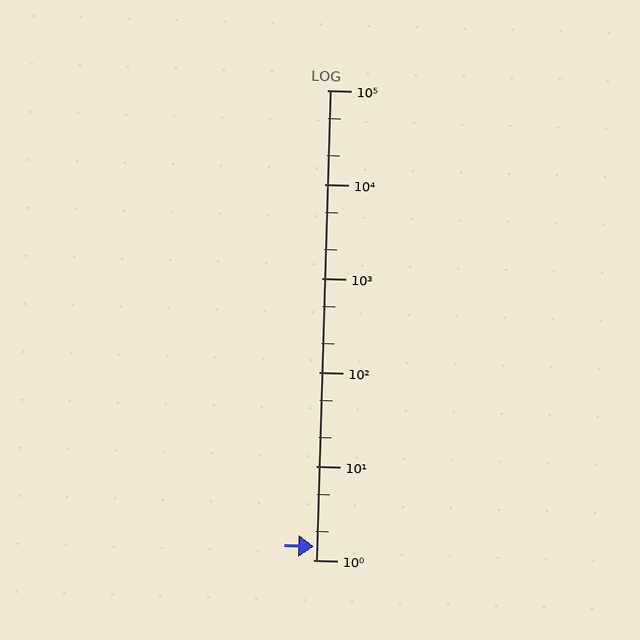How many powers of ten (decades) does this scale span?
The scale spans 5 decades, from 1 to 100000.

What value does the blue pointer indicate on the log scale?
The pointer indicates approximately 1.4.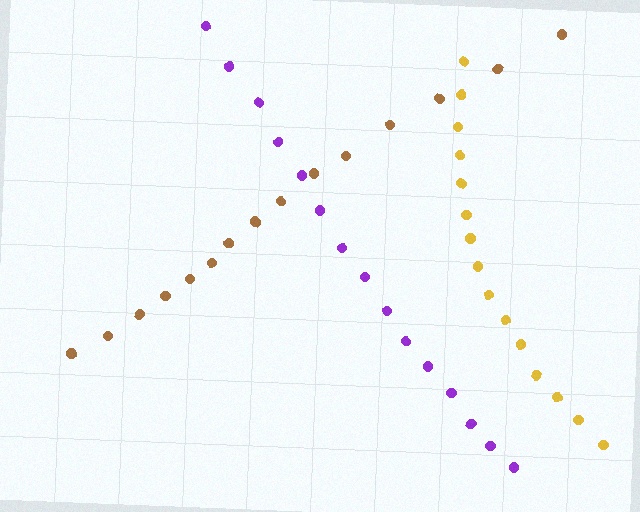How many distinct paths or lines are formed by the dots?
There are 3 distinct paths.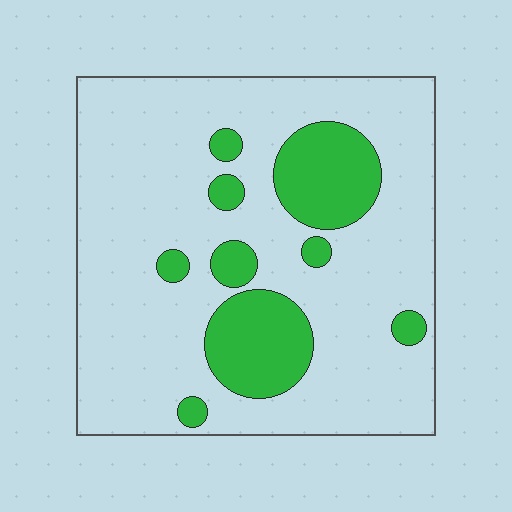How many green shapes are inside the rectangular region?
9.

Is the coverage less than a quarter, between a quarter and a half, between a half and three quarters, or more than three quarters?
Less than a quarter.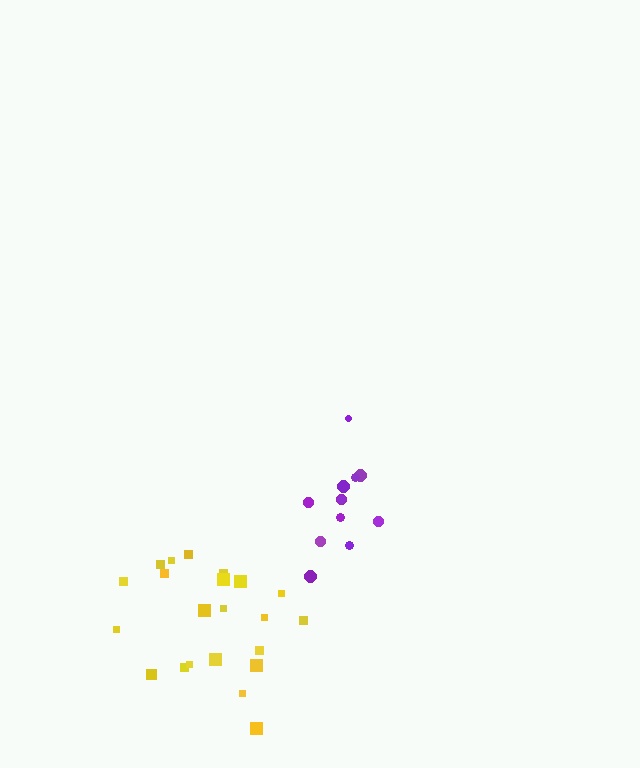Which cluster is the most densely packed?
Yellow.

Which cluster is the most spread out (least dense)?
Purple.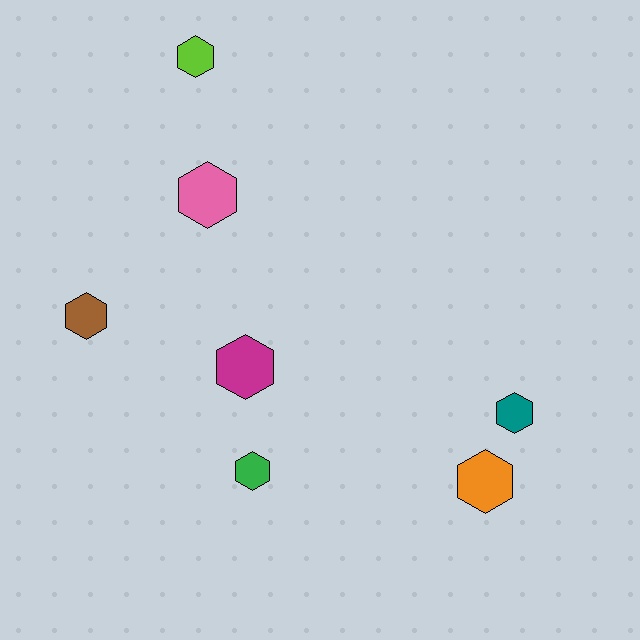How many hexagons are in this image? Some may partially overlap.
There are 7 hexagons.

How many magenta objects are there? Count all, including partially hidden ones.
There is 1 magenta object.